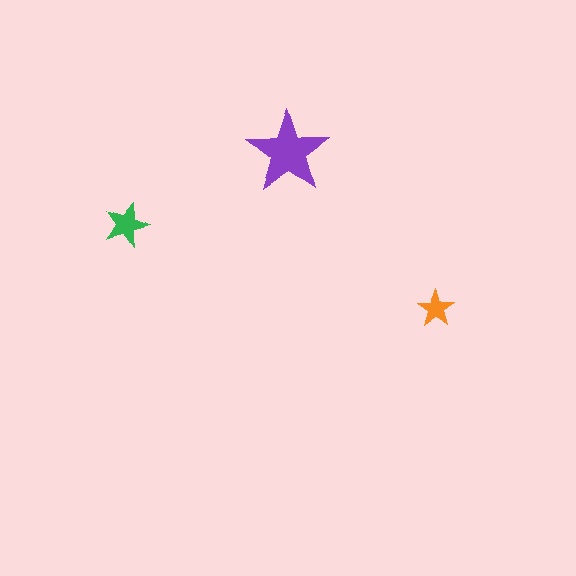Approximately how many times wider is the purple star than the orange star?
About 2 times wider.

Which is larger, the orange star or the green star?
The green one.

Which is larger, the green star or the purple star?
The purple one.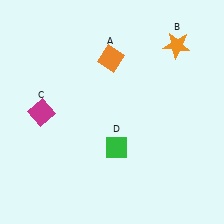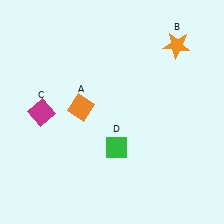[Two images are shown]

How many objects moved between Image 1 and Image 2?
1 object moved between the two images.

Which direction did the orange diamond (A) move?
The orange diamond (A) moved down.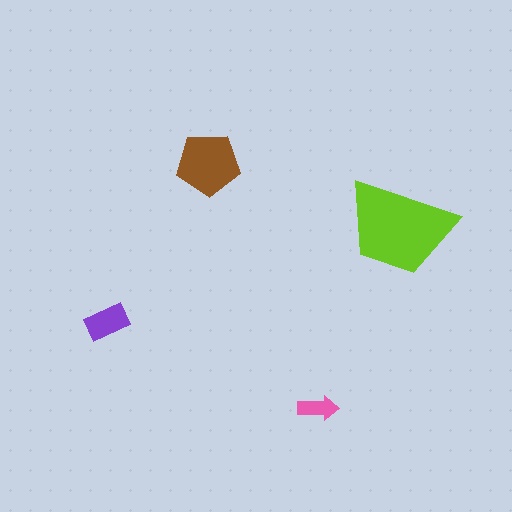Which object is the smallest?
The pink arrow.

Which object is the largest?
The lime trapezoid.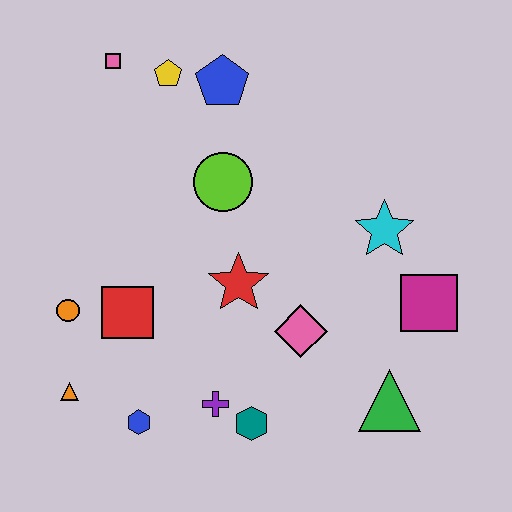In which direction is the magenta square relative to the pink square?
The magenta square is to the right of the pink square.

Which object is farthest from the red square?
The magenta square is farthest from the red square.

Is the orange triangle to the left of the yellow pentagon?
Yes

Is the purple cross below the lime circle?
Yes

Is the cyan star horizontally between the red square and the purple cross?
No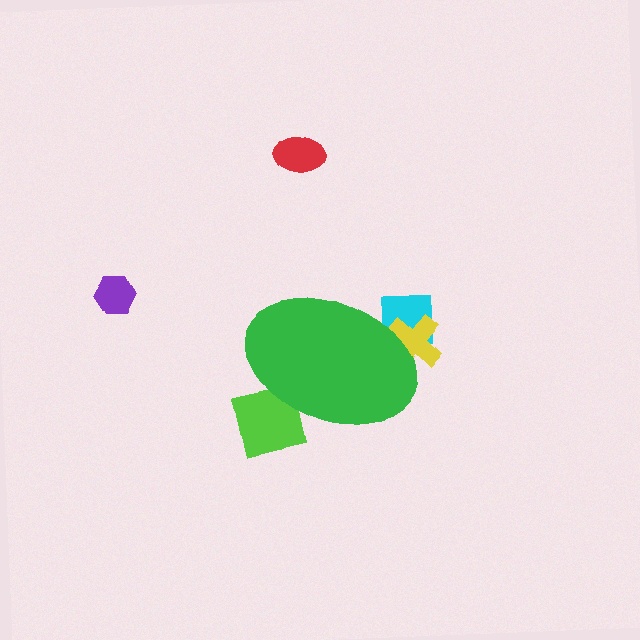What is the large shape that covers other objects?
A green ellipse.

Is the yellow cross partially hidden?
Yes, the yellow cross is partially hidden behind the green ellipse.